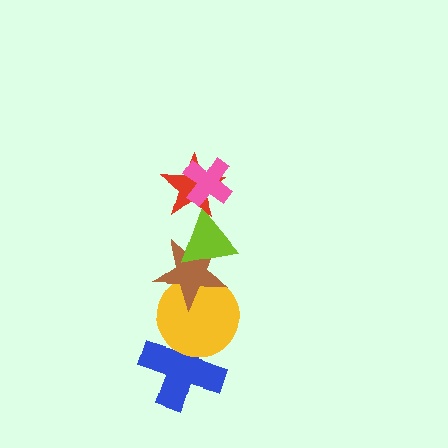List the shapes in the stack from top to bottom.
From top to bottom: the pink cross, the red star, the lime triangle, the brown star, the yellow circle, the blue cross.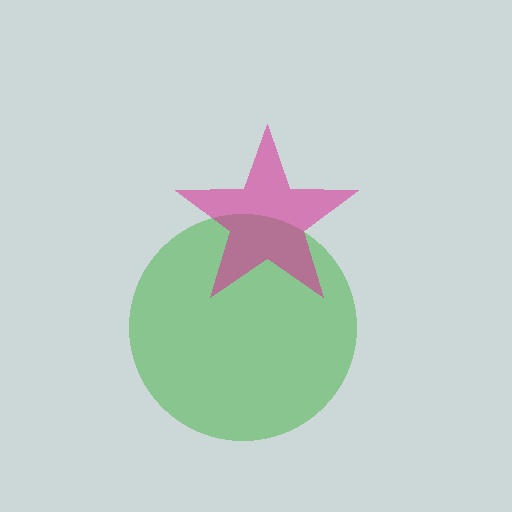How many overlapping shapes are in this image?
There are 2 overlapping shapes in the image.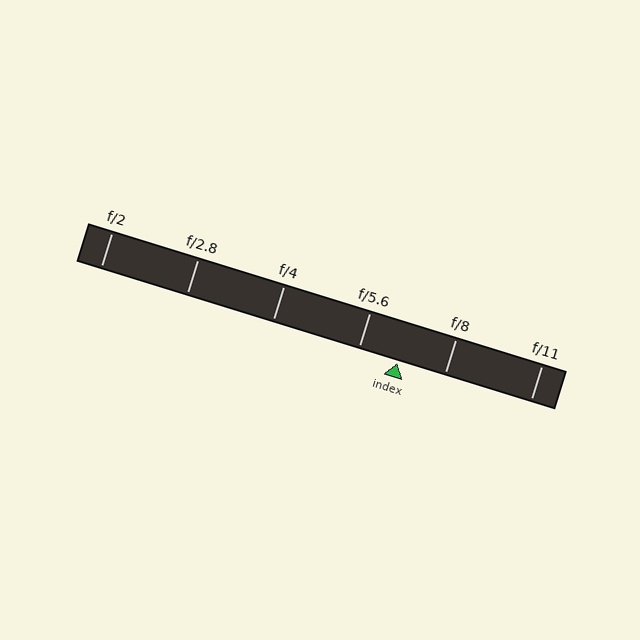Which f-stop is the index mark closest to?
The index mark is closest to f/5.6.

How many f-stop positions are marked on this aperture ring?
There are 6 f-stop positions marked.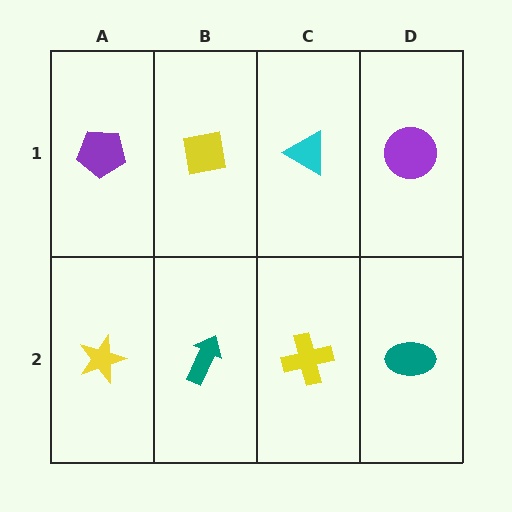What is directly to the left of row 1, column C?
A yellow square.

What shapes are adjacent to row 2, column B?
A yellow square (row 1, column B), a yellow star (row 2, column A), a yellow cross (row 2, column C).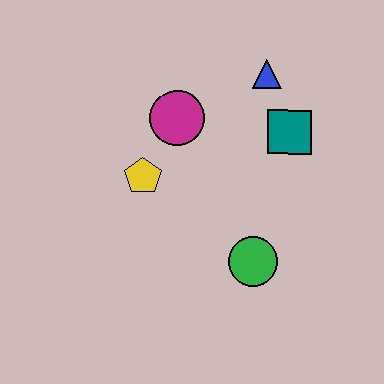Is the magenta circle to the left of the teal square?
Yes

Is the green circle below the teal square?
Yes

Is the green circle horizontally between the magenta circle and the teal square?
Yes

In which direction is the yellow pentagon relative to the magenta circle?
The yellow pentagon is below the magenta circle.